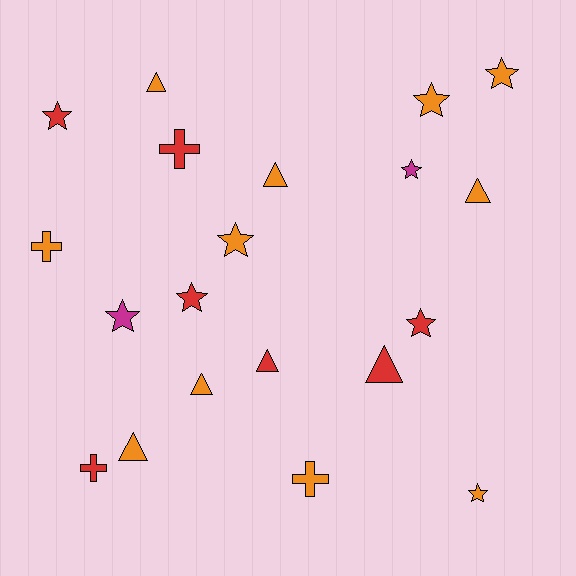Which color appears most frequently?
Orange, with 11 objects.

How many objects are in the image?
There are 20 objects.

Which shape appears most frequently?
Star, with 9 objects.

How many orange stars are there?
There are 4 orange stars.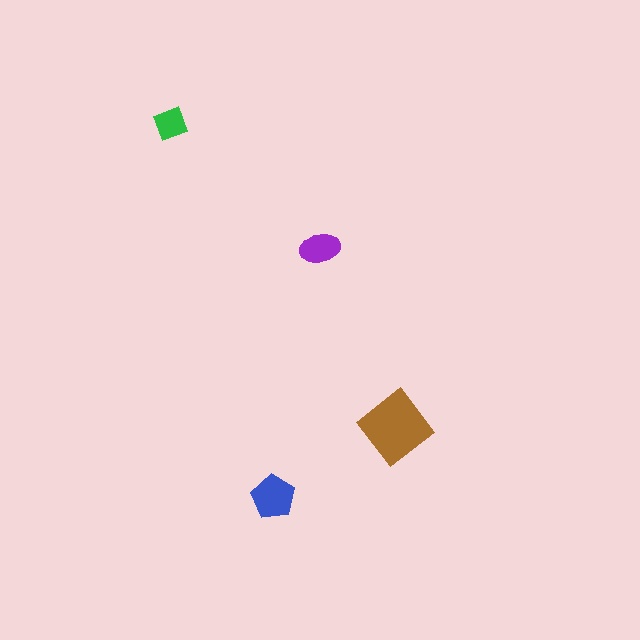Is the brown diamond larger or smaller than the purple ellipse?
Larger.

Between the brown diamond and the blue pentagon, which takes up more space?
The brown diamond.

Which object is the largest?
The brown diamond.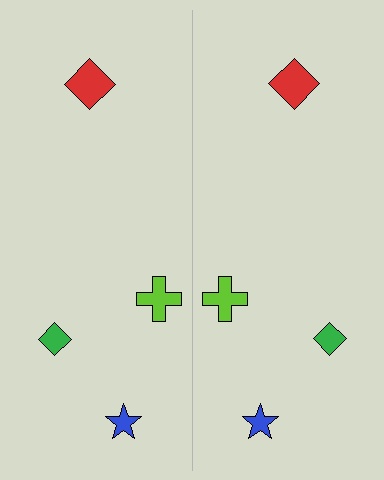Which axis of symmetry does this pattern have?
The pattern has a vertical axis of symmetry running through the center of the image.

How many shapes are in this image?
There are 8 shapes in this image.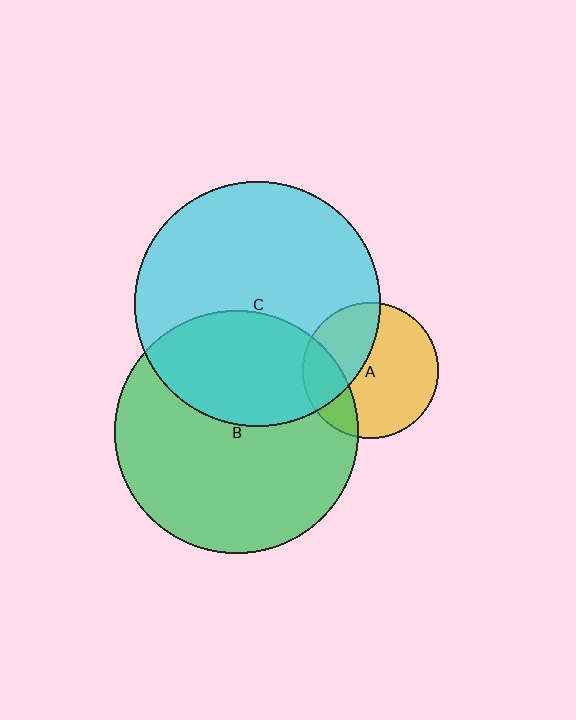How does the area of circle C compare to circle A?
Approximately 3.3 times.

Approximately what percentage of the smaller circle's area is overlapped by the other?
Approximately 35%.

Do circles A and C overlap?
Yes.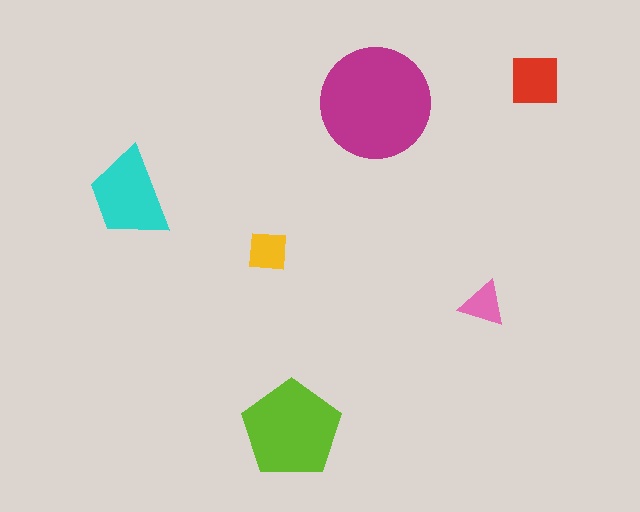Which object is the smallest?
The pink triangle.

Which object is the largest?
The magenta circle.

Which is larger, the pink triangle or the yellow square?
The yellow square.